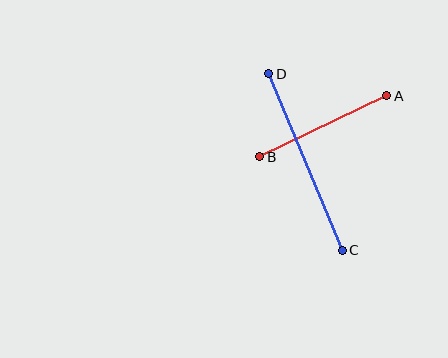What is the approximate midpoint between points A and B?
The midpoint is at approximately (323, 126) pixels.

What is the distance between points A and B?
The distance is approximately 141 pixels.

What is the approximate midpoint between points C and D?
The midpoint is at approximately (306, 162) pixels.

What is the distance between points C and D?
The distance is approximately 191 pixels.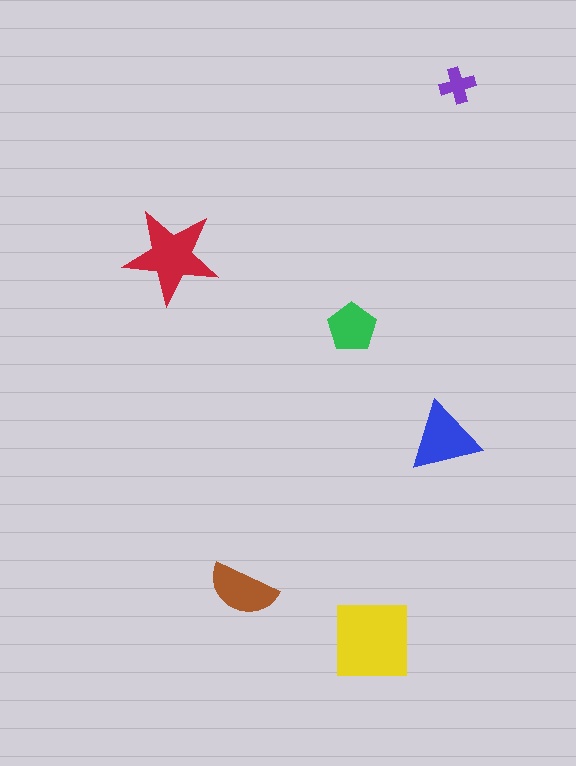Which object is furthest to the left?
The red star is leftmost.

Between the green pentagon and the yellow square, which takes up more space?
The yellow square.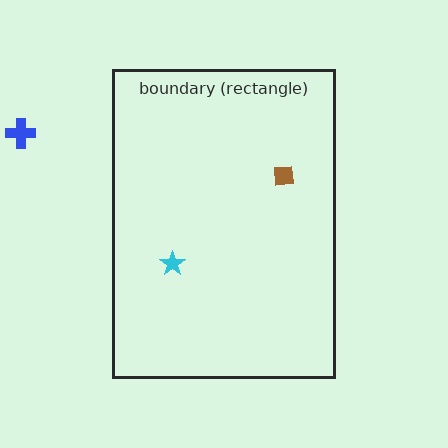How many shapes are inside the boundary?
2 inside, 1 outside.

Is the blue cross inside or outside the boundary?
Outside.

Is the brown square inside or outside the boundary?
Inside.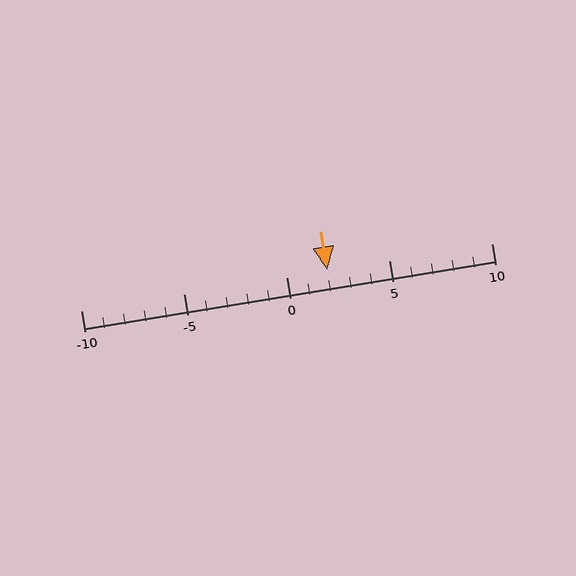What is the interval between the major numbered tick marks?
The major tick marks are spaced 5 units apart.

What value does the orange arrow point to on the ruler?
The orange arrow points to approximately 2.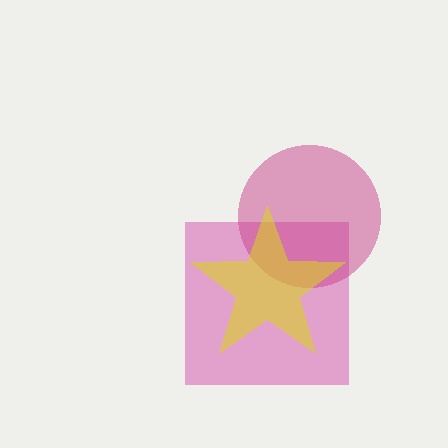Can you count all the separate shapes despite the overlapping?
Yes, there are 3 separate shapes.